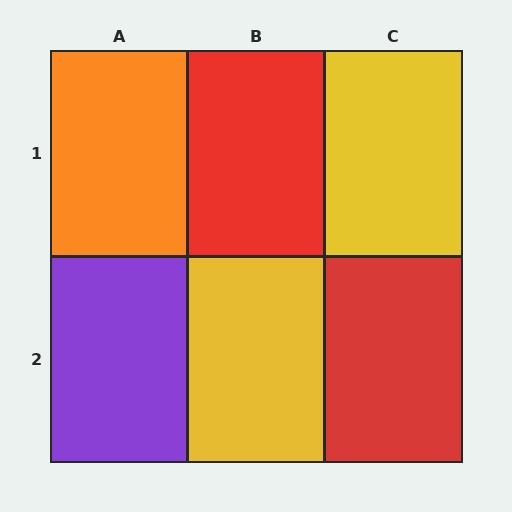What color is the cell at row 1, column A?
Orange.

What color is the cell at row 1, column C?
Yellow.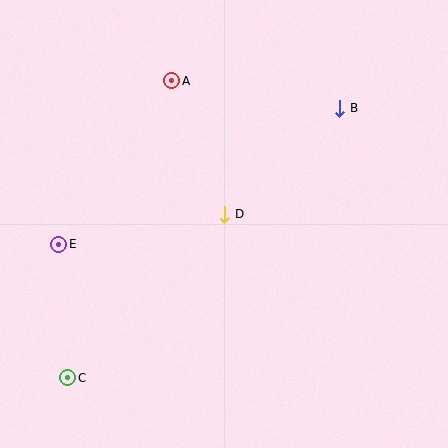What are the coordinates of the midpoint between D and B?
The midpoint between D and B is at (282, 161).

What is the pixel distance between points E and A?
The distance between E and A is 198 pixels.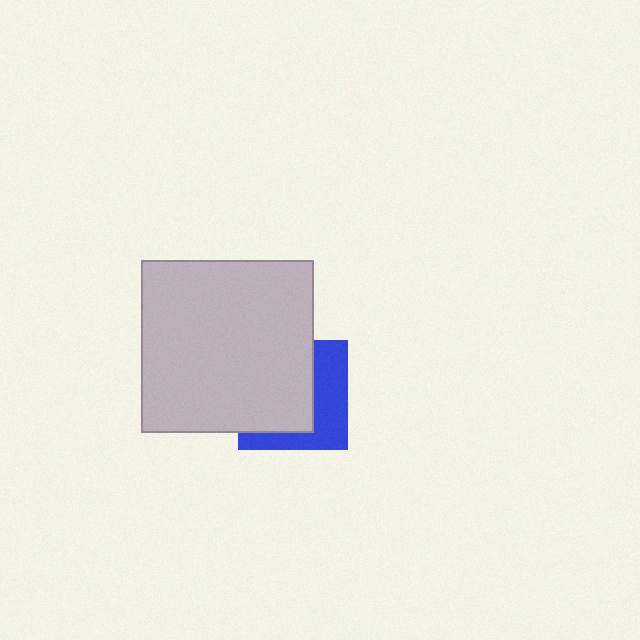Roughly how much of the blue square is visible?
A small part of it is visible (roughly 41%).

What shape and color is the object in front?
The object in front is a light gray square.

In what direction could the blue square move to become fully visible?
The blue square could move right. That would shift it out from behind the light gray square entirely.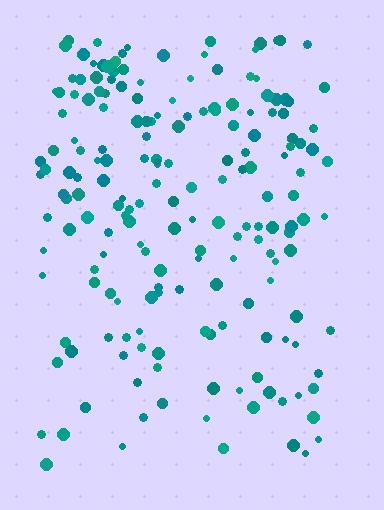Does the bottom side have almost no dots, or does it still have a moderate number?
Still a moderate number, just noticeably fewer than the top.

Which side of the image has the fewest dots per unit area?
The bottom.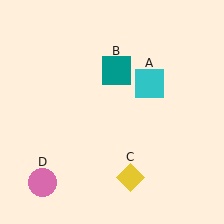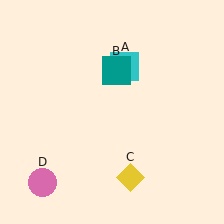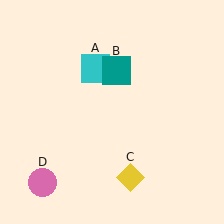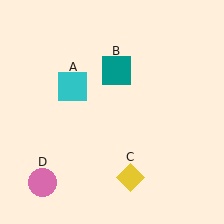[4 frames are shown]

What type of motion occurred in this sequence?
The cyan square (object A) rotated counterclockwise around the center of the scene.